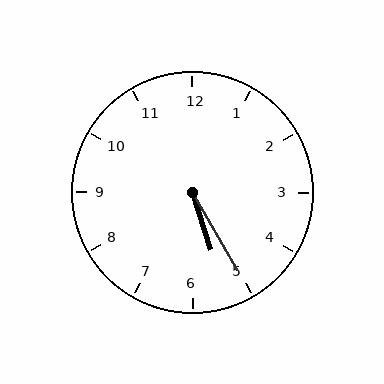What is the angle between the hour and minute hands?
Approximately 12 degrees.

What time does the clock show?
5:25.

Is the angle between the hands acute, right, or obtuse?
It is acute.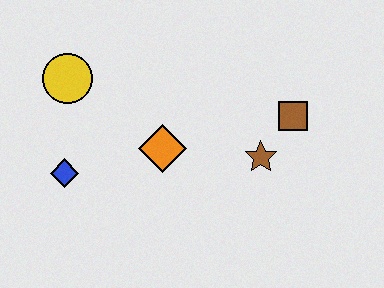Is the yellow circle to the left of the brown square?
Yes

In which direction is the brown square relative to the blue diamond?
The brown square is to the right of the blue diamond.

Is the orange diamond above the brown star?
Yes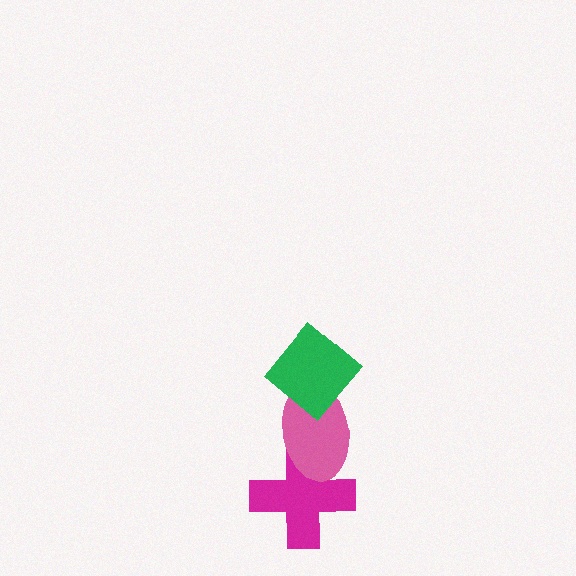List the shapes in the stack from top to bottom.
From top to bottom: the green diamond, the pink ellipse, the magenta cross.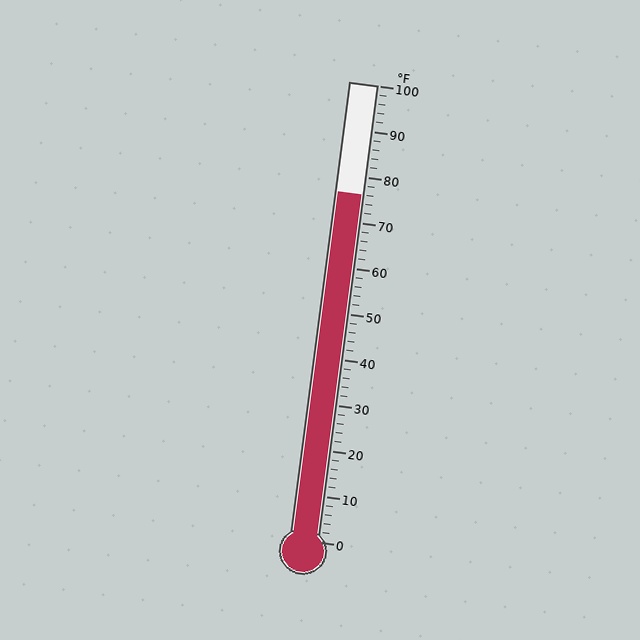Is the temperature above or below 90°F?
The temperature is below 90°F.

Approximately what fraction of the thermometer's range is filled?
The thermometer is filled to approximately 75% of its range.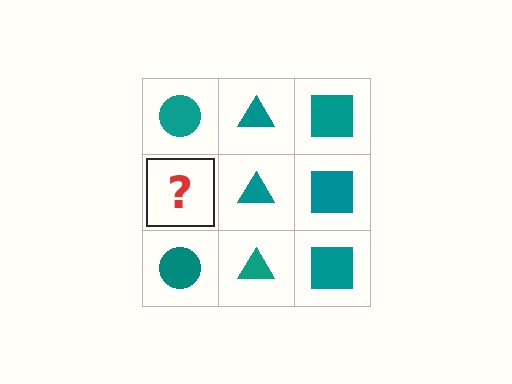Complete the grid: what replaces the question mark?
The question mark should be replaced with a teal circle.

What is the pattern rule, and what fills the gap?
The rule is that each column has a consistent shape. The gap should be filled with a teal circle.